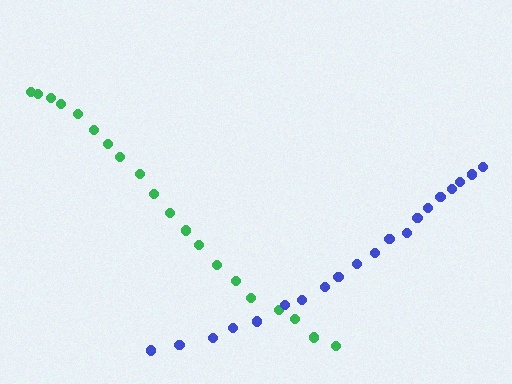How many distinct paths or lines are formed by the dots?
There are 2 distinct paths.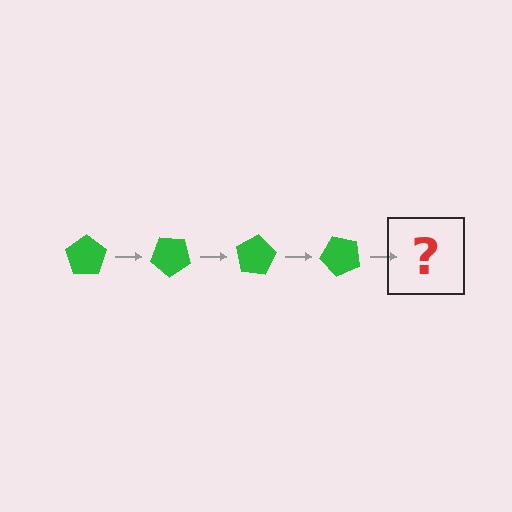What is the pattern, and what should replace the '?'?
The pattern is that the pentagon rotates 40 degrees each step. The '?' should be a green pentagon rotated 160 degrees.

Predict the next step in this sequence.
The next step is a green pentagon rotated 160 degrees.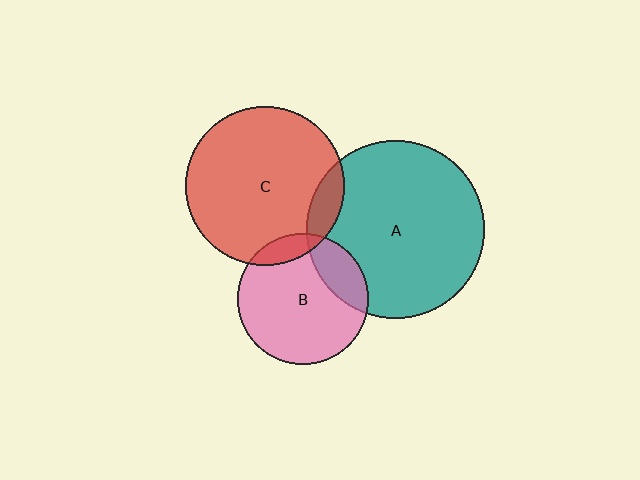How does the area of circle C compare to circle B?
Approximately 1.5 times.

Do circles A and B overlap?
Yes.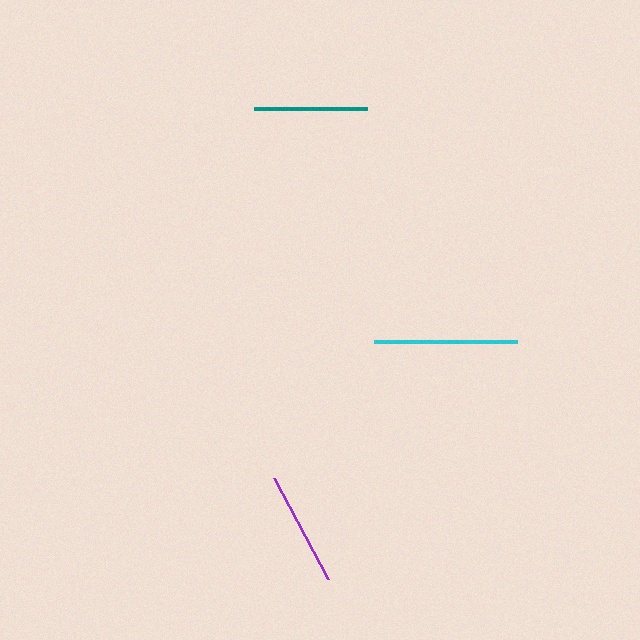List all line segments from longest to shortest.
From longest to shortest: cyan, purple, teal.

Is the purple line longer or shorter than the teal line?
The purple line is longer than the teal line.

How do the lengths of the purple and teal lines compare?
The purple and teal lines are approximately the same length.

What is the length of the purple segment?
The purple segment is approximately 115 pixels long.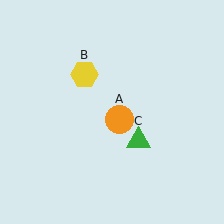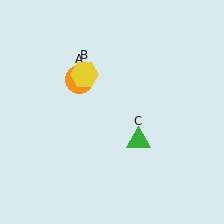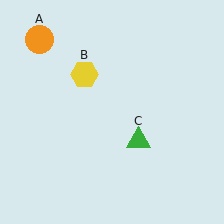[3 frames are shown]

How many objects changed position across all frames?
1 object changed position: orange circle (object A).